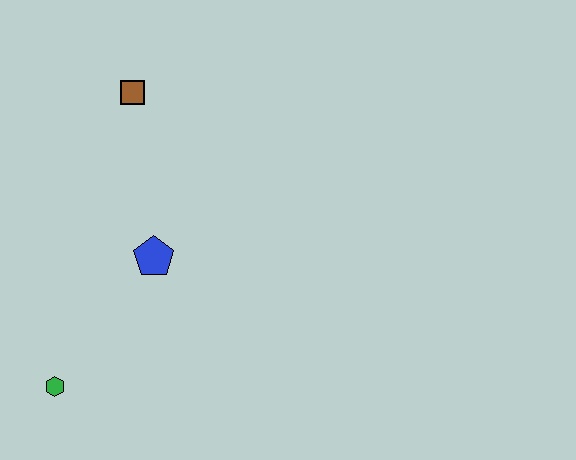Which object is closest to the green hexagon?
The blue pentagon is closest to the green hexagon.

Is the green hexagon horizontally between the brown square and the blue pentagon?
No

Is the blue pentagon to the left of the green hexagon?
No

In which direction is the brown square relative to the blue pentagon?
The brown square is above the blue pentagon.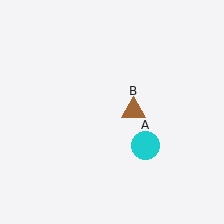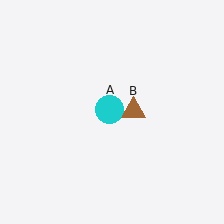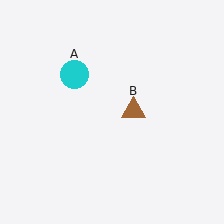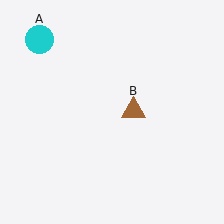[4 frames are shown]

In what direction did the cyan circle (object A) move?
The cyan circle (object A) moved up and to the left.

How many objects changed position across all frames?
1 object changed position: cyan circle (object A).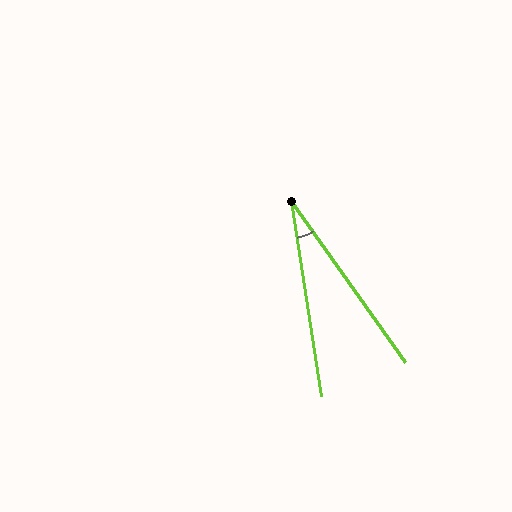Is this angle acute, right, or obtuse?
It is acute.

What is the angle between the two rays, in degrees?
Approximately 27 degrees.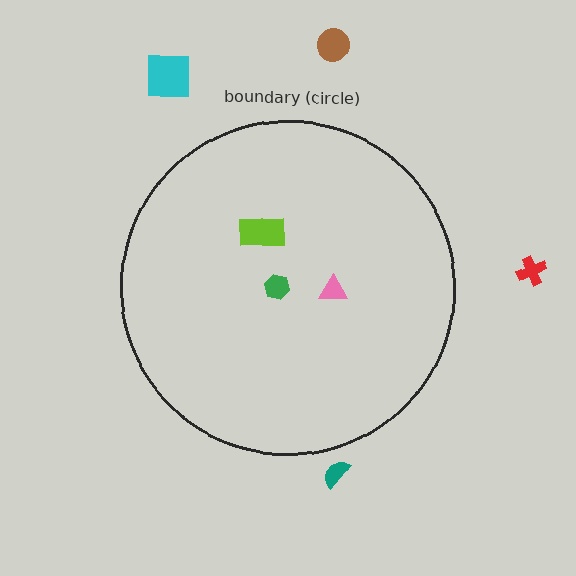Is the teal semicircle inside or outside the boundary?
Outside.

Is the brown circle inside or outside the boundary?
Outside.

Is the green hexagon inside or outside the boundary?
Inside.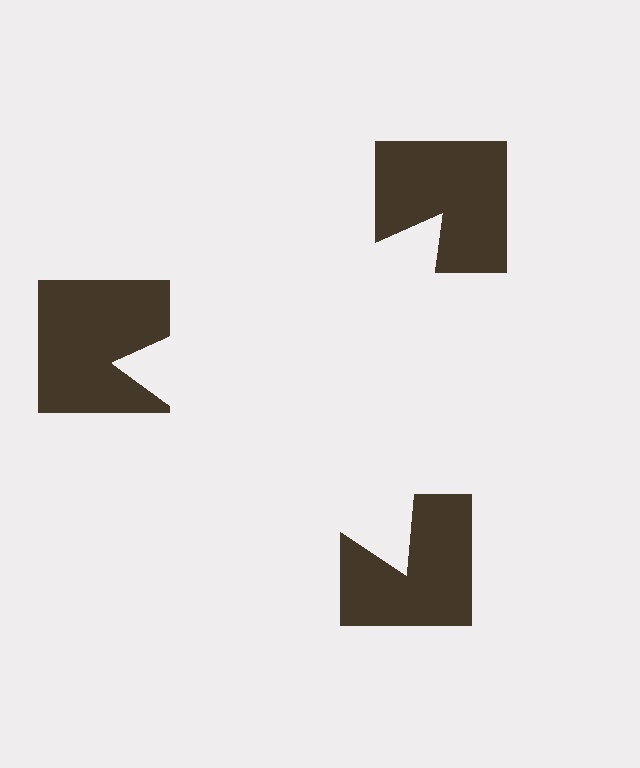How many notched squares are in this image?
There are 3 — one at each vertex of the illusory triangle.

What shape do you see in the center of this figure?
An illusory triangle — its edges are inferred from the aligned wedge cuts in the notched squares, not physically drawn.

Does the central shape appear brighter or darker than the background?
It typically appears slightly brighter than the background, even though no actual brightness change is drawn.